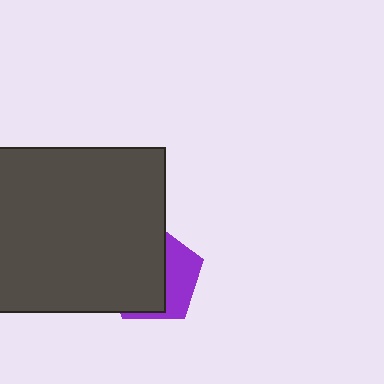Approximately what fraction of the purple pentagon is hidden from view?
Roughly 63% of the purple pentagon is hidden behind the dark gray rectangle.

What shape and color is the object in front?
The object in front is a dark gray rectangle.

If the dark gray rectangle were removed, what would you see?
You would see the complete purple pentagon.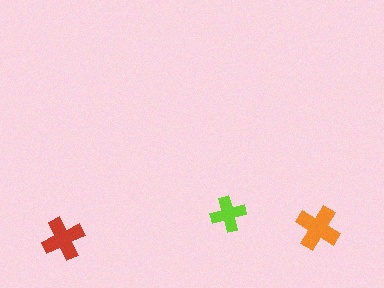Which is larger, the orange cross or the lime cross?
The orange one.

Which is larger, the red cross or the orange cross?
The orange one.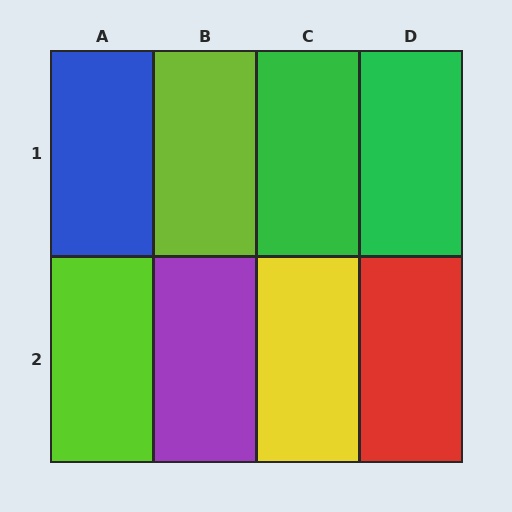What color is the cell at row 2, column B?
Purple.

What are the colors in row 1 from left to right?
Blue, lime, green, green.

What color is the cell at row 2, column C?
Yellow.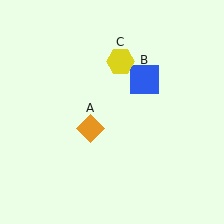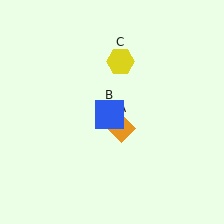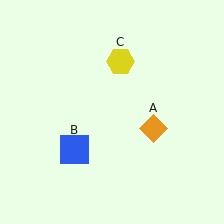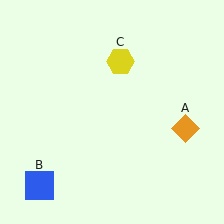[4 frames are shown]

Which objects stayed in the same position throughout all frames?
Yellow hexagon (object C) remained stationary.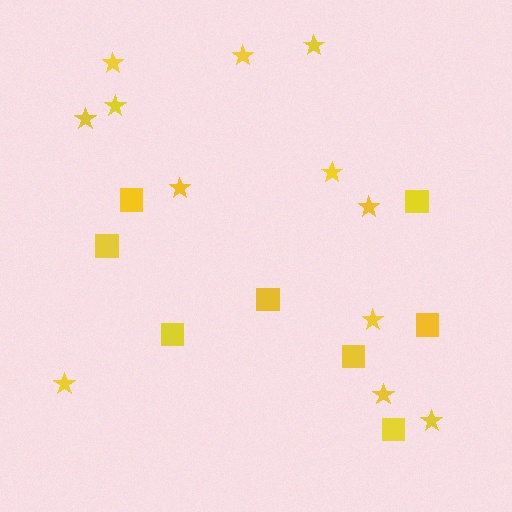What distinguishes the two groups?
There are 2 groups: one group of stars (12) and one group of squares (8).